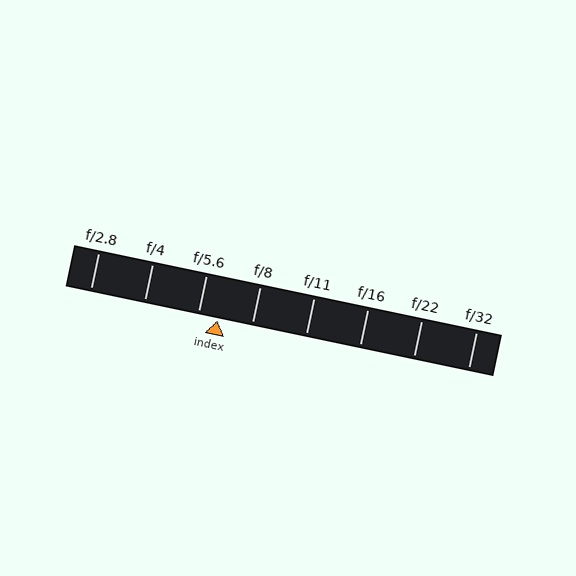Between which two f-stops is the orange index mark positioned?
The index mark is between f/5.6 and f/8.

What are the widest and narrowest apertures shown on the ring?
The widest aperture shown is f/2.8 and the narrowest is f/32.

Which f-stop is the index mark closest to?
The index mark is closest to f/5.6.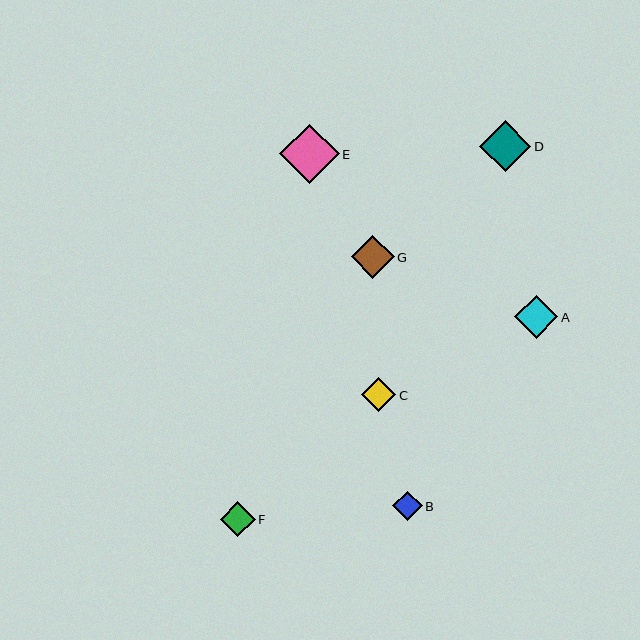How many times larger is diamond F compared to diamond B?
Diamond F is approximately 1.2 times the size of diamond B.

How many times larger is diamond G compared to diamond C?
Diamond G is approximately 1.2 times the size of diamond C.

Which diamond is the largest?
Diamond E is the largest with a size of approximately 60 pixels.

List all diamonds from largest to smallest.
From largest to smallest: E, D, G, A, C, F, B.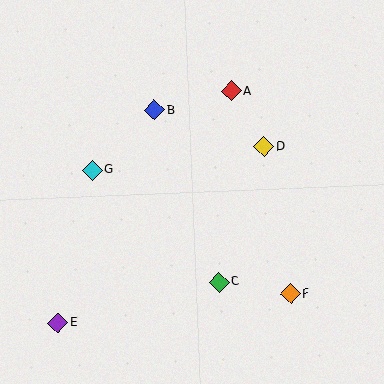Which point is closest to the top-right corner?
Point A is closest to the top-right corner.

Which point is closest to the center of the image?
Point D at (264, 147) is closest to the center.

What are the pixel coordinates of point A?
Point A is at (231, 91).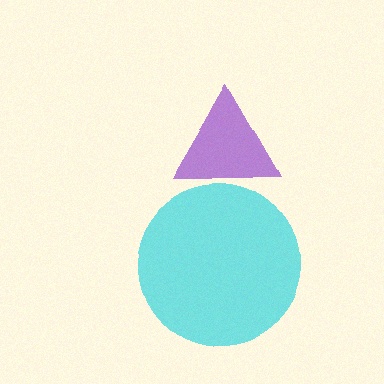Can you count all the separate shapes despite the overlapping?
Yes, there are 2 separate shapes.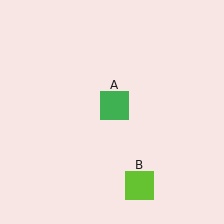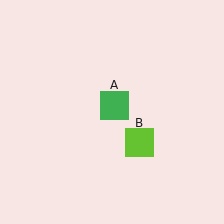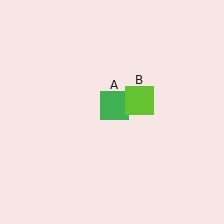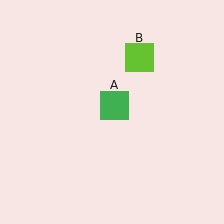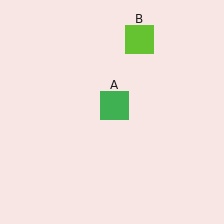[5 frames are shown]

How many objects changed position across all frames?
1 object changed position: lime square (object B).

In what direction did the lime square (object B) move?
The lime square (object B) moved up.